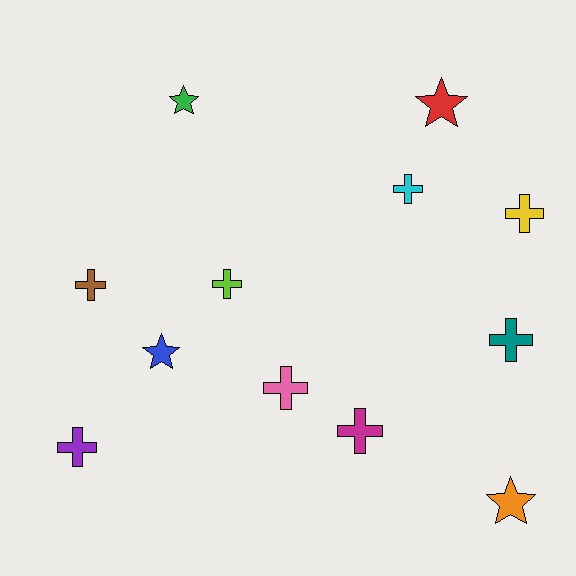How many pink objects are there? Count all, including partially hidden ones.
There is 1 pink object.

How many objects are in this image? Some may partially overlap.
There are 12 objects.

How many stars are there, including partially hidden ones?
There are 4 stars.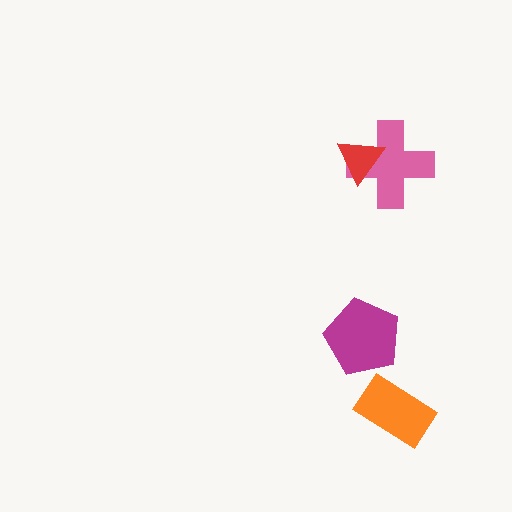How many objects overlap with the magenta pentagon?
0 objects overlap with the magenta pentagon.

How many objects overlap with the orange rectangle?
0 objects overlap with the orange rectangle.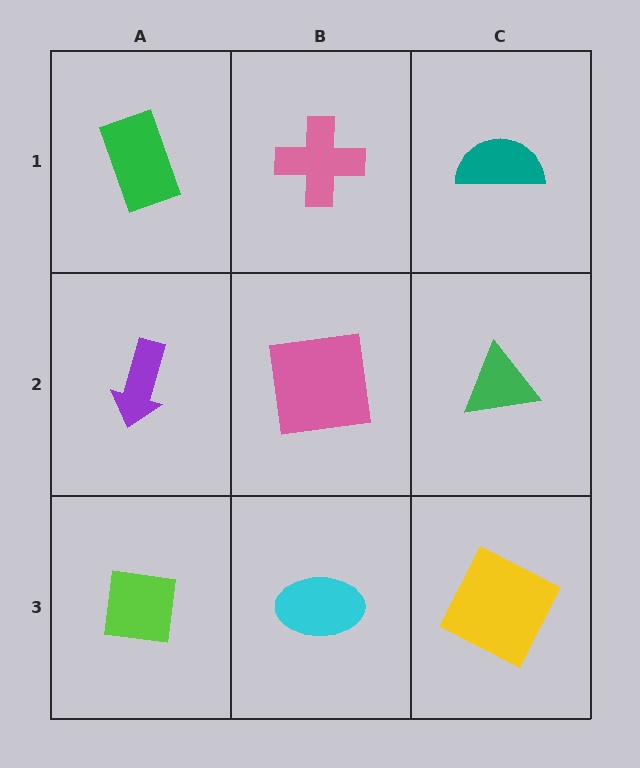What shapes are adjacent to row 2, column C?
A teal semicircle (row 1, column C), a yellow square (row 3, column C), a pink square (row 2, column B).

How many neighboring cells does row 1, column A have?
2.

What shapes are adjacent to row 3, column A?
A purple arrow (row 2, column A), a cyan ellipse (row 3, column B).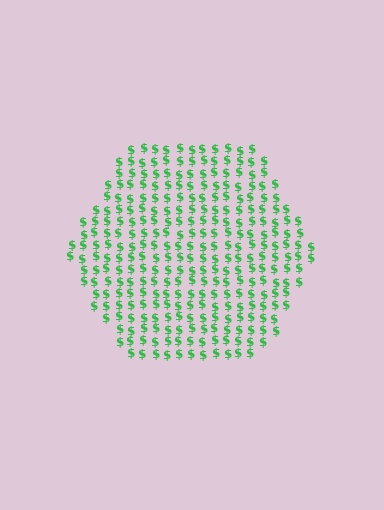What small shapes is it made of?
It is made of small dollar signs.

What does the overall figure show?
The overall figure shows a hexagon.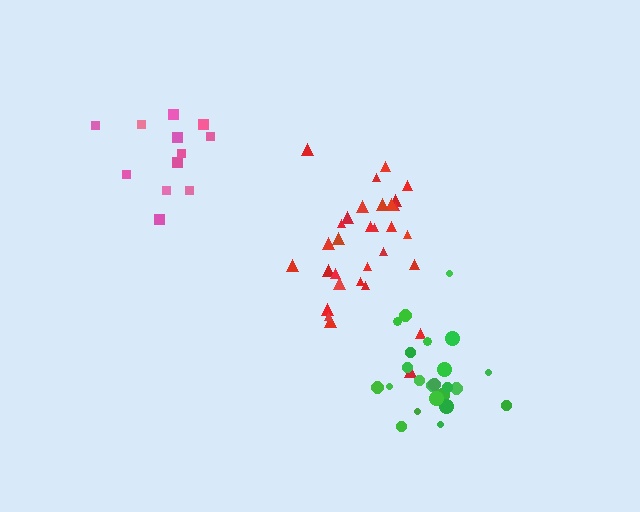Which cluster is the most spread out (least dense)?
Pink.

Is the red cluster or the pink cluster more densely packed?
Red.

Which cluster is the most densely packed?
Green.